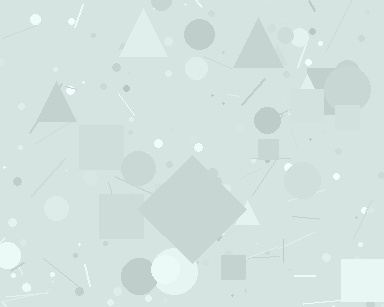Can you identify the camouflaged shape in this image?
The camouflaged shape is a diamond.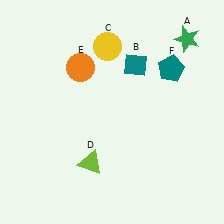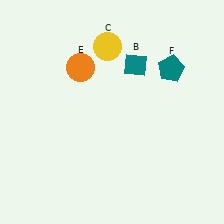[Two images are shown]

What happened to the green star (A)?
The green star (A) was removed in Image 2. It was in the top-right area of Image 1.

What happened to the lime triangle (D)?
The lime triangle (D) was removed in Image 2. It was in the bottom-left area of Image 1.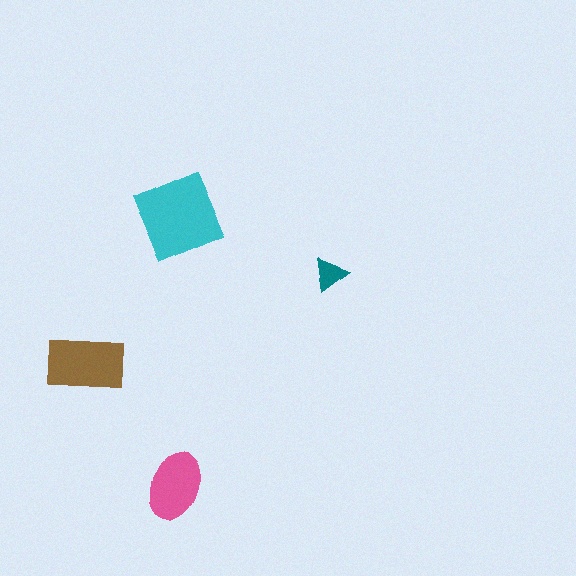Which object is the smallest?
The teal triangle.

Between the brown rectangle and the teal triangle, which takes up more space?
The brown rectangle.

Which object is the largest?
The cyan diamond.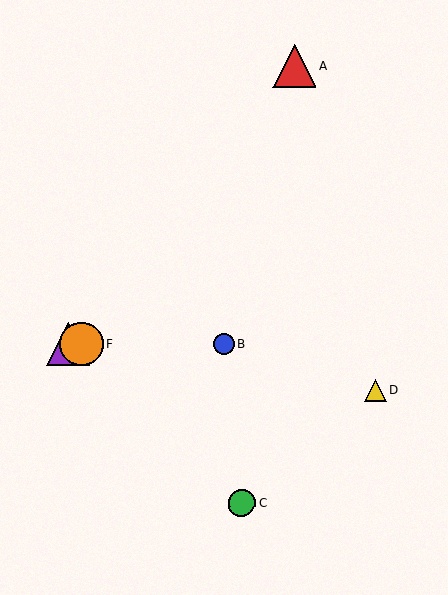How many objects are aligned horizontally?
3 objects (B, E, F) are aligned horizontally.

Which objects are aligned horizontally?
Objects B, E, F are aligned horizontally.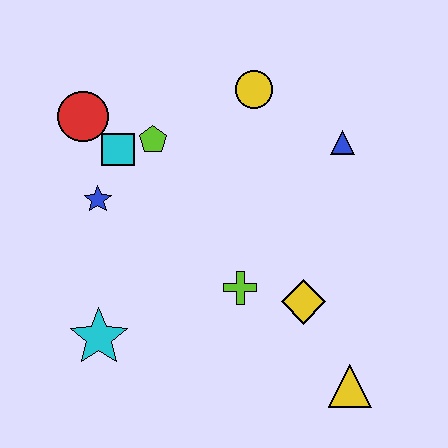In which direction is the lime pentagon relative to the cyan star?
The lime pentagon is above the cyan star.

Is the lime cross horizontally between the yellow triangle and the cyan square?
Yes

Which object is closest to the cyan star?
The blue star is closest to the cyan star.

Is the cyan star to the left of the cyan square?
Yes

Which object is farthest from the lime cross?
The red circle is farthest from the lime cross.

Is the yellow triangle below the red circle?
Yes